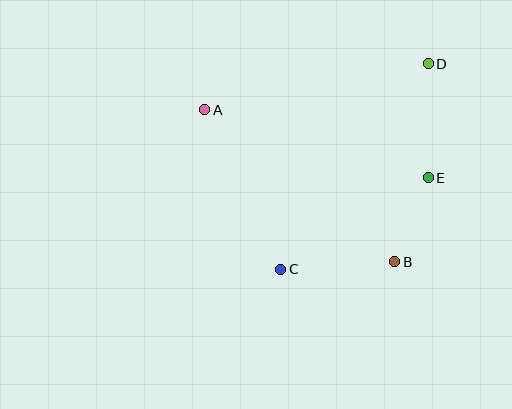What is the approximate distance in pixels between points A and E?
The distance between A and E is approximately 233 pixels.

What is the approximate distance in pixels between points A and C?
The distance between A and C is approximately 177 pixels.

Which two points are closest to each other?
Points B and E are closest to each other.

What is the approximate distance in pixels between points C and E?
The distance between C and E is approximately 173 pixels.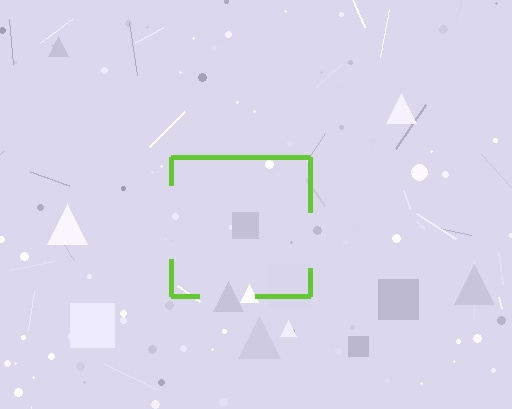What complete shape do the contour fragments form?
The contour fragments form a square.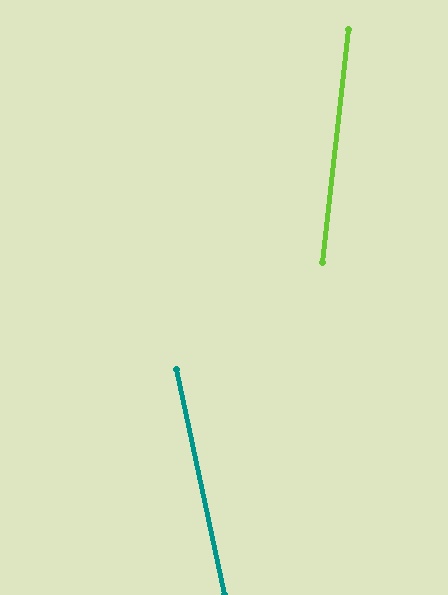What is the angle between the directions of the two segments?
Approximately 18 degrees.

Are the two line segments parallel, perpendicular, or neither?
Neither parallel nor perpendicular — they differ by about 18°.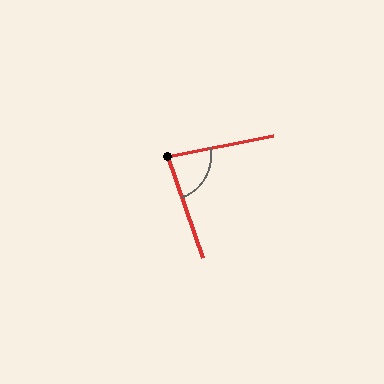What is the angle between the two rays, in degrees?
Approximately 82 degrees.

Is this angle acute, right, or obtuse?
It is acute.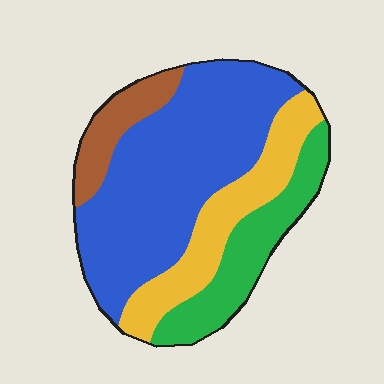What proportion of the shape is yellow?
Yellow covers about 20% of the shape.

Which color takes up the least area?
Brown, at roughly 10%.